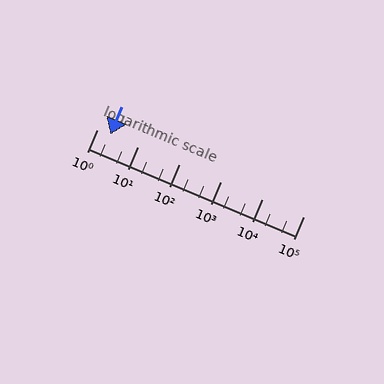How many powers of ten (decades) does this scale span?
The scale spans 5 decades, from 1 to 100000.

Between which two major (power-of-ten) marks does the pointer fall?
The pointer is between 1 and 10.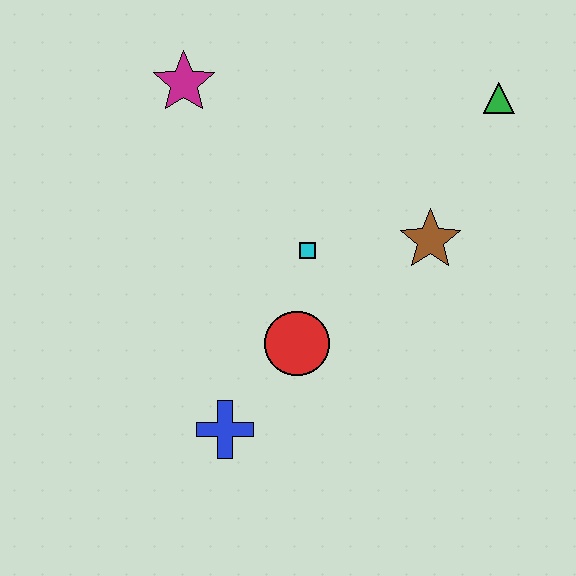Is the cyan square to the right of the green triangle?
No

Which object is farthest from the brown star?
The magenta star is farthest from the brown star.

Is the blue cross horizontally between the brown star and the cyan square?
No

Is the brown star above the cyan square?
Yes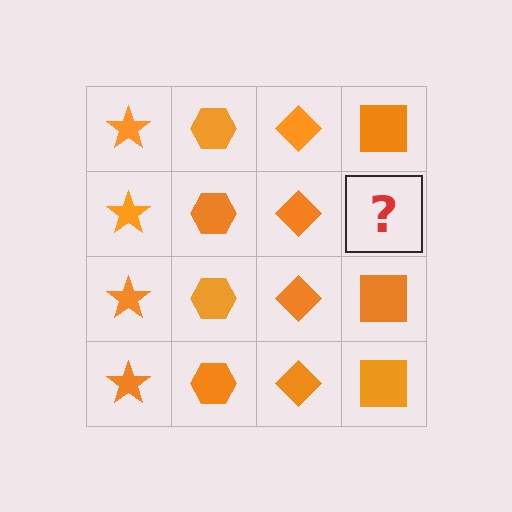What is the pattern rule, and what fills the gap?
The rule is that each column has a consistent shape. The gap should be filled with an orange square.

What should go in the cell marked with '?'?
The missing cell should contain an orange square.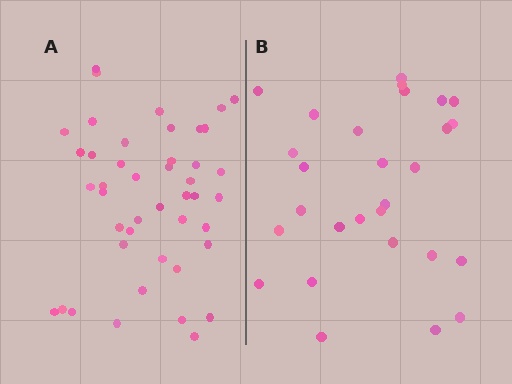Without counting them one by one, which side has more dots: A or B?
Region A (the left region) has more dots.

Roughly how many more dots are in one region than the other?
Region A has approximately 15 more dots than region B.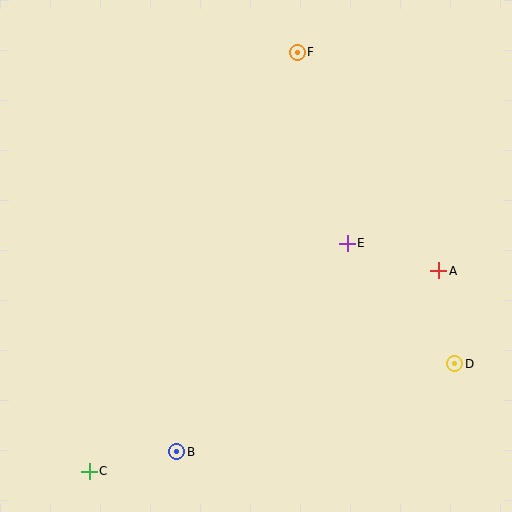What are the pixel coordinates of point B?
Point B is at (177, 452).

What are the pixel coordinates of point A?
Point A is at (439, 271).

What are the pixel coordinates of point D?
Point D is at (455, 364).